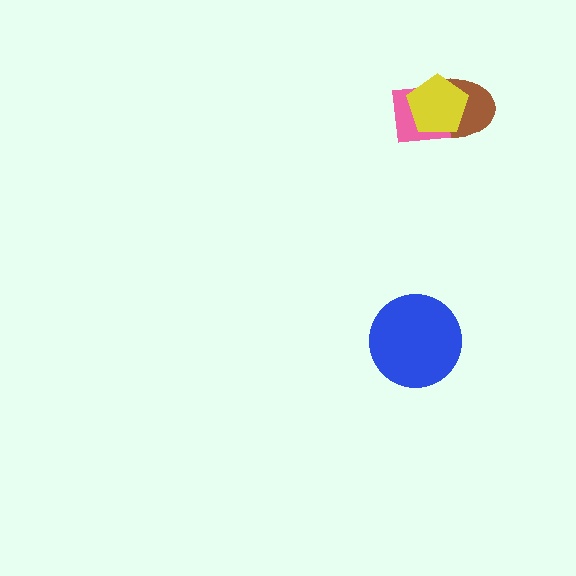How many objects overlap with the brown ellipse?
2 objects overlap with the brown ellipse.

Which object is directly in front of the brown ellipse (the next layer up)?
The pink square is directly in front of the brown ellipse.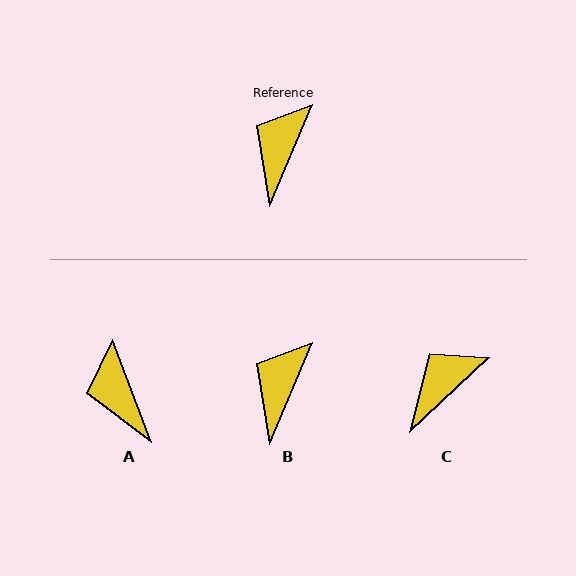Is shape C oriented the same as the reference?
No, it is off by about 24 degrees.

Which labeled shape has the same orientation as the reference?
B.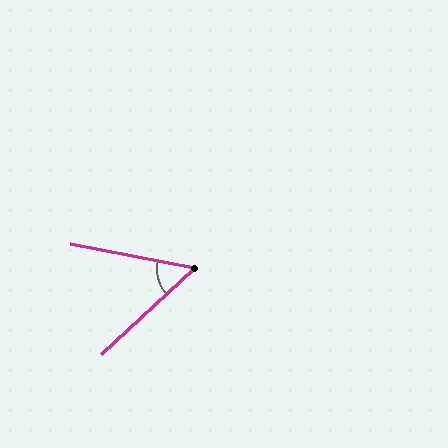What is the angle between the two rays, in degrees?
Approximately 54 degrees.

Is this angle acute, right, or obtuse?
It is acute.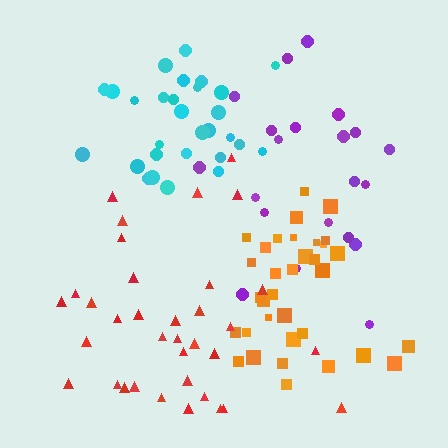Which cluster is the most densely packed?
Cyan.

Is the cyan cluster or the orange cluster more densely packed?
Cyan.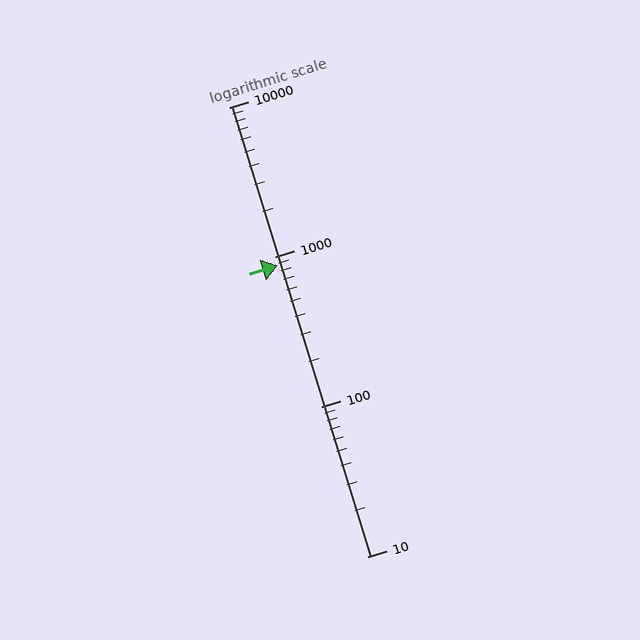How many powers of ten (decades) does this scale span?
The scale spans 3 decades, from 10 to 10000.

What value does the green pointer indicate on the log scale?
The pointer indicates approximately 880.